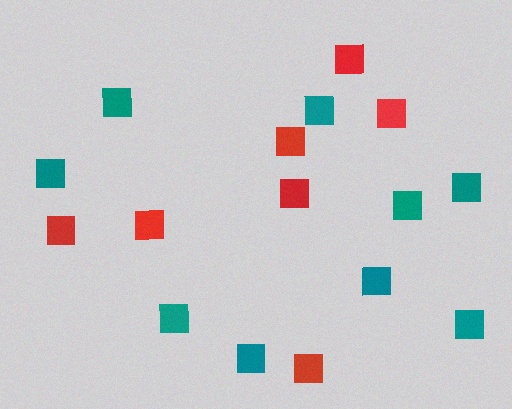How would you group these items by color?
There are 2 groups: one group of red squares (7) and one group of teal squares (9).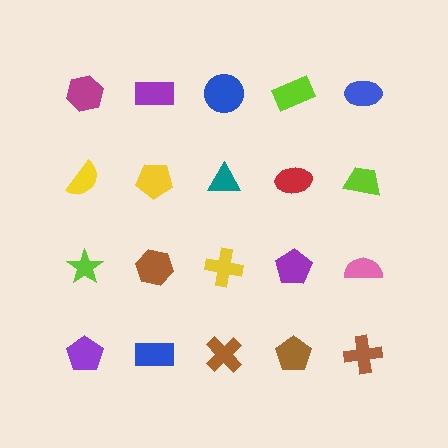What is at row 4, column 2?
A blue rectangle.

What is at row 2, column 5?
A lime trapezoid.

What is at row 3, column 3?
A yellow cross.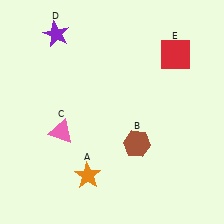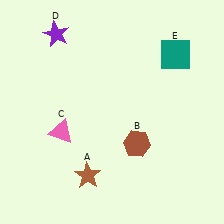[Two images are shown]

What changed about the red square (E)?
In Image 1, E is red. In Image 2, it changed to teal.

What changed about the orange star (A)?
In Image 1, A is orange. In Image 2, it changed to brown.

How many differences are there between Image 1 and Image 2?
There are 2 differences between the two images.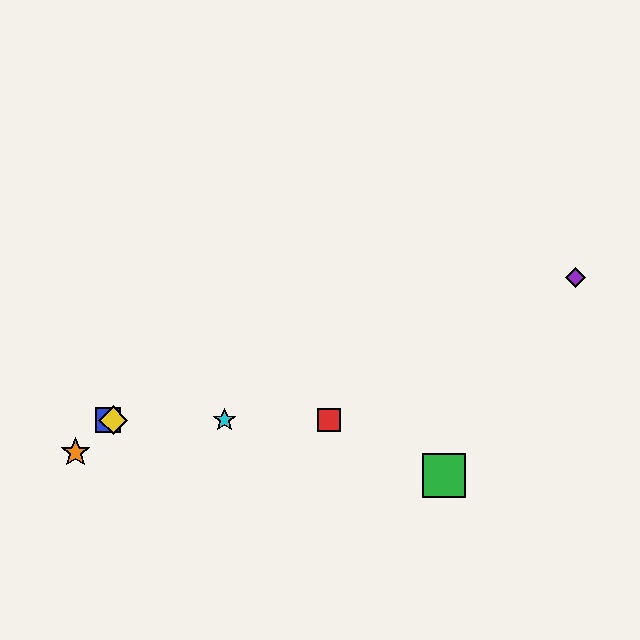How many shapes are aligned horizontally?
4 shapes (the red square, the blue square, the yellow diamond, the cyan star) are aligned horizontally.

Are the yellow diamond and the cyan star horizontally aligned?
Yes, both are at y≈420.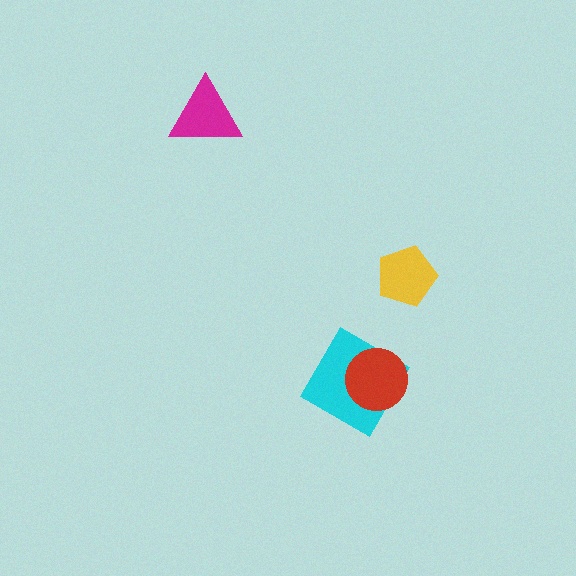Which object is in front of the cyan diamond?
The red circle is in front of the cyan diamond.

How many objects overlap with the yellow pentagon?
0 objects overlap with the yellow pentagon.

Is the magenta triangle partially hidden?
No, no other shape covers it.